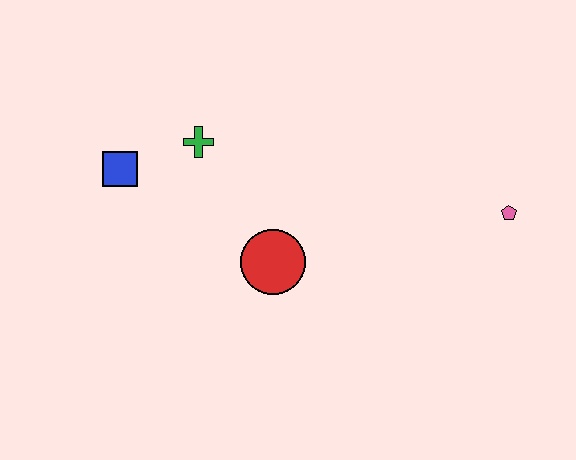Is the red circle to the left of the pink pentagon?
Yes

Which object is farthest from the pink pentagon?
The blue square is farthest from the pink pentagon.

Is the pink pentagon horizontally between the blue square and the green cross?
No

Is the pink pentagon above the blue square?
No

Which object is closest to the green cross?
The blue square is closest to the green cross.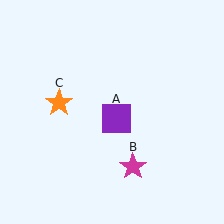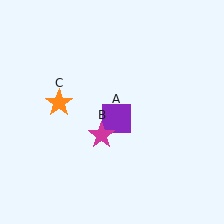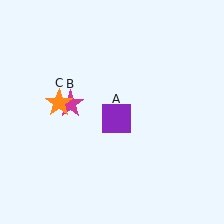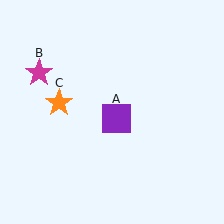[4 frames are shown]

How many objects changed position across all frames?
1 object changed position: magenta star (object B).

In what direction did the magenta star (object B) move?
The magenta star (object B) moved up and to the left.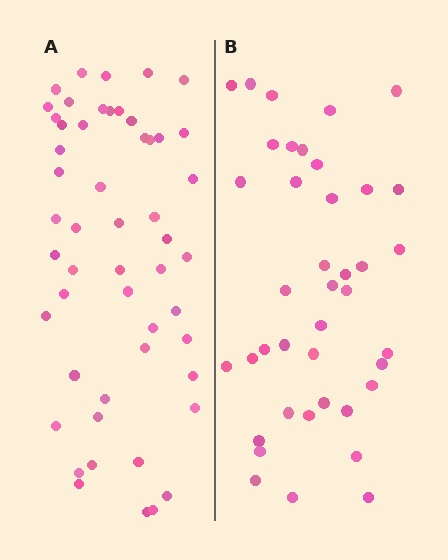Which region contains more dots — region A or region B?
Region A (the left region) has more dots.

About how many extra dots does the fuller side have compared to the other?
Region A has roughly 12 or so more dots than region B.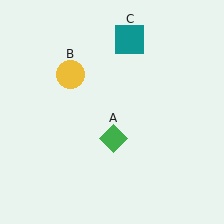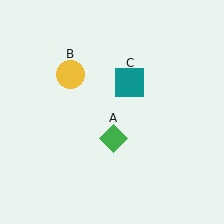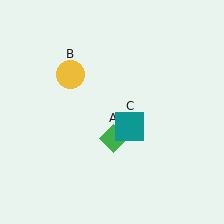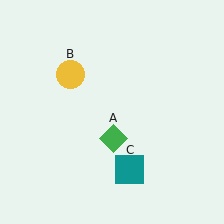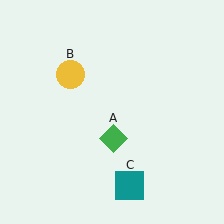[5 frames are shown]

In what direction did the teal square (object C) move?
The teal square (object C) moved down.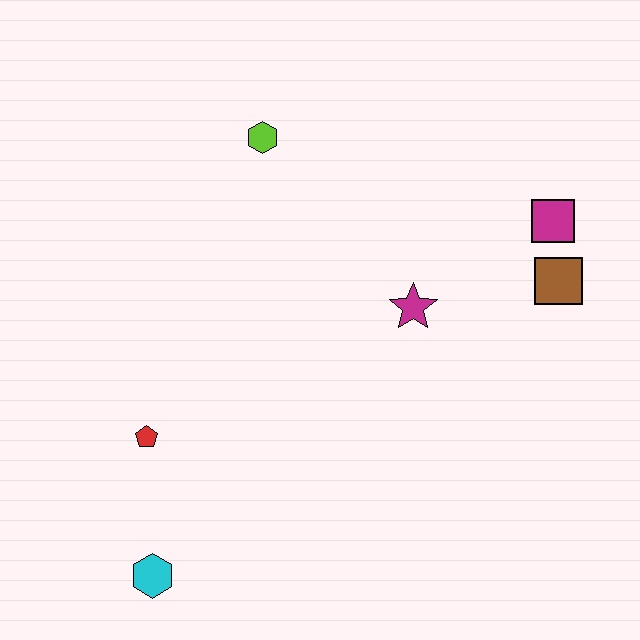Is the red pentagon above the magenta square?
No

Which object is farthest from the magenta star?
The cyan hexagon is farthest from the magenta star.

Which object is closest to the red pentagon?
The cyan hexagon is closest to the red pentagon.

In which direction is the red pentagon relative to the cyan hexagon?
The red pentagon is above the cyan hexagon.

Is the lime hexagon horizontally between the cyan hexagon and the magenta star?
Yes